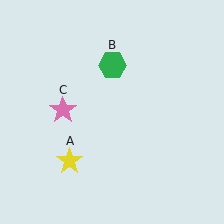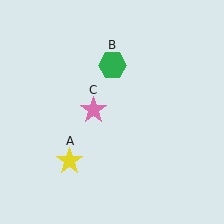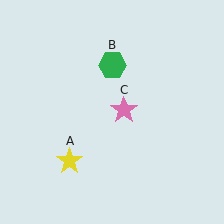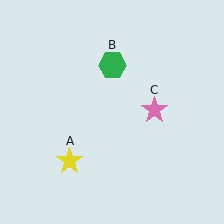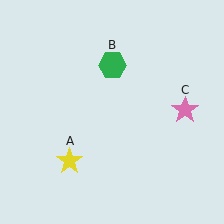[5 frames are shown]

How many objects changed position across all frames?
1 object changed position: pink star (object C).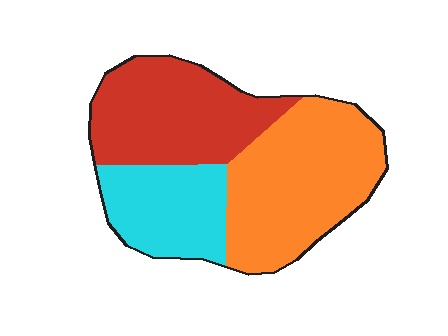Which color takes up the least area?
Cyan, at roughly 25%.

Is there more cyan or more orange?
Orange.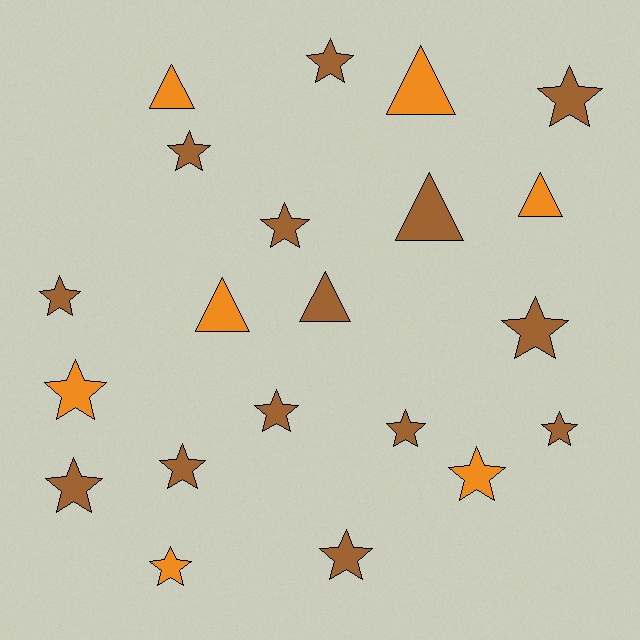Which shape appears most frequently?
Star, with 15 objects.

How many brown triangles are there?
There are 2 brown triangles.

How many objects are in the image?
There are 21 objects.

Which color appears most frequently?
Brown, with 14 objects.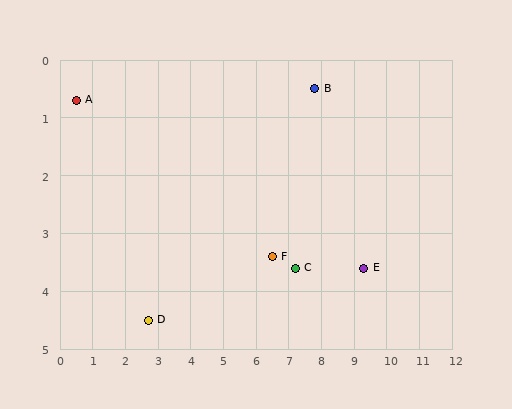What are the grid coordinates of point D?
Point D is at approximately (2.7, 4.5).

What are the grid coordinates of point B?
Point B is at approximately (7.8, 0.5).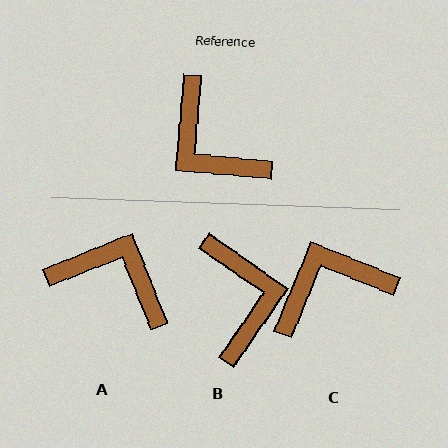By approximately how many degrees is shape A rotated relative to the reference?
Approximately 153 degrees clockwise.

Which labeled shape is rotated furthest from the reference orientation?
A, about 153 degrees away.